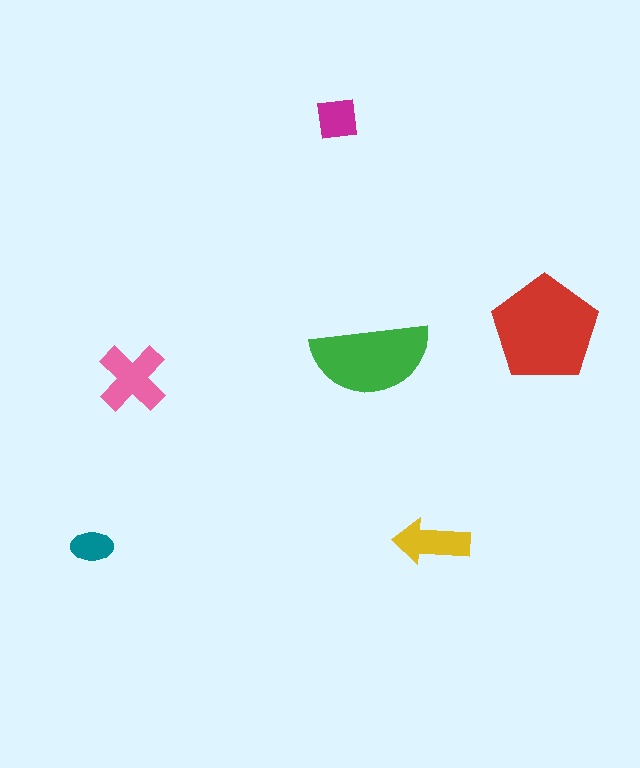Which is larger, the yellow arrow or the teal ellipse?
The yellow arrow.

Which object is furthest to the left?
The teal ellipse is leftmost.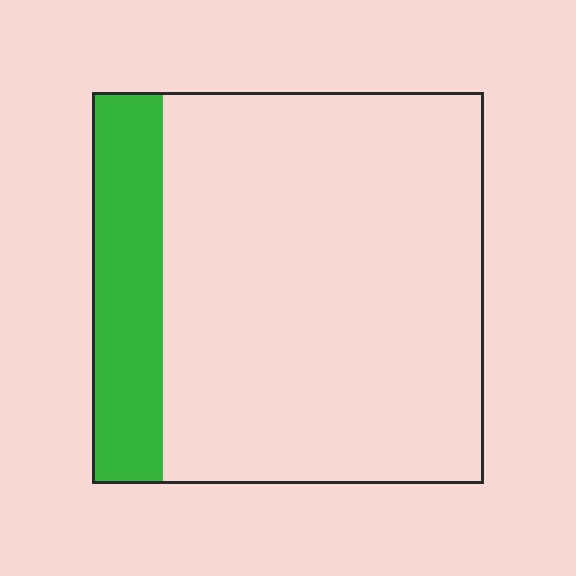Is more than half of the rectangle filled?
No.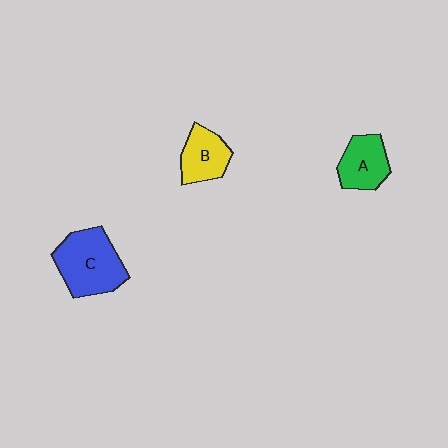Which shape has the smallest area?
Shape B (yellow).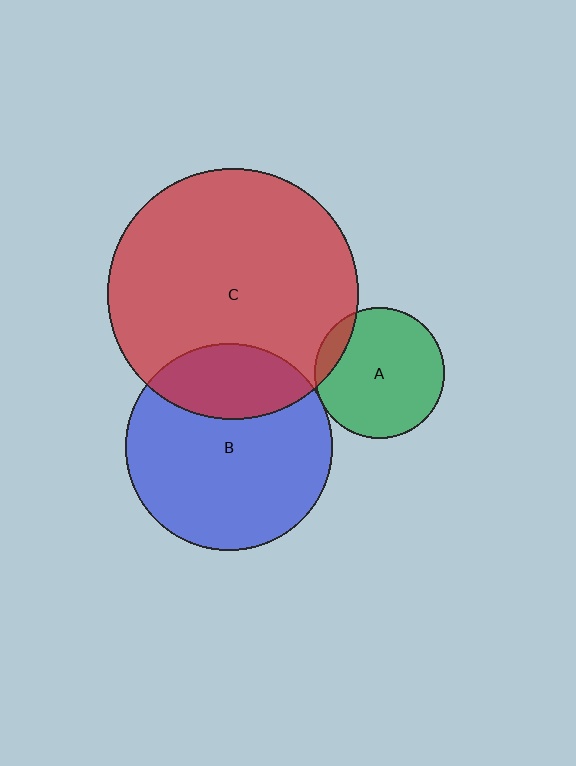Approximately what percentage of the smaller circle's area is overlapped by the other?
Approximately 10%.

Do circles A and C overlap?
Yes.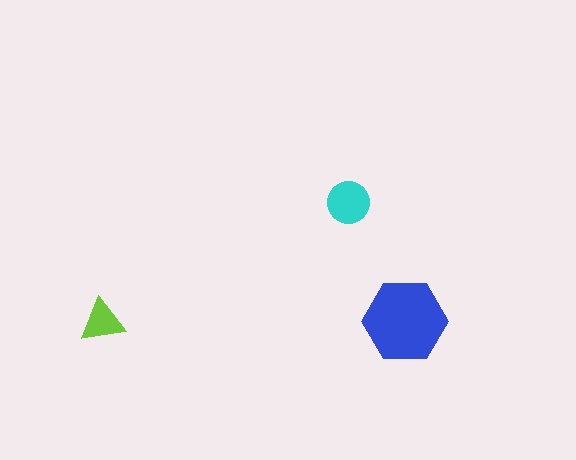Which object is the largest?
The blue hexagon.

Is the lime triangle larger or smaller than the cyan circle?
Smaller.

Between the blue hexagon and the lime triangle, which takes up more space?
The blue hexagon.